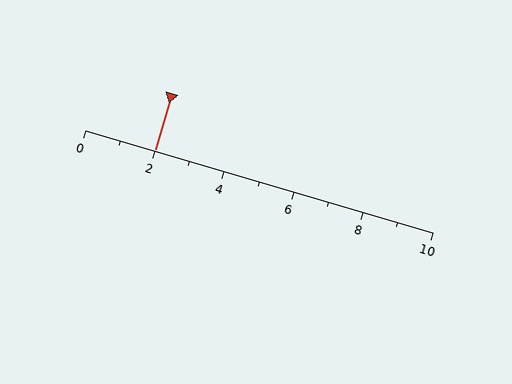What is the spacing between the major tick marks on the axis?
The major ticks are spaced 2 apart.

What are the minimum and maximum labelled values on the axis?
The axis runs from 0 to 10.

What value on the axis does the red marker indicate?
The marker indicates approximately 2.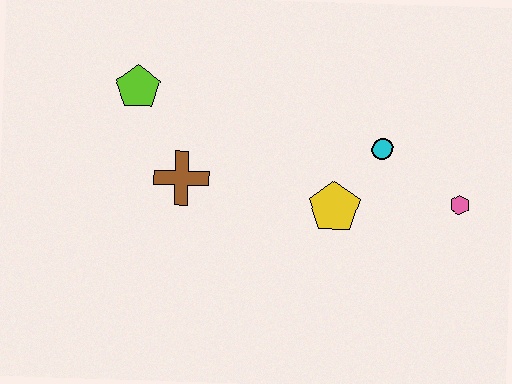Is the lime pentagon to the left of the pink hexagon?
Yes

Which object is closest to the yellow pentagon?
The cyan circle is closest to the yellow pentagon.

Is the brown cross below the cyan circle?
Yes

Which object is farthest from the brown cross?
The pink hexagon is farthest from the brown cross.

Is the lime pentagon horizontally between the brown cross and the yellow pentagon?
No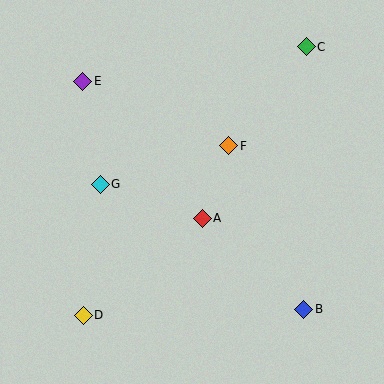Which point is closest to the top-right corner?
Point C is closest to the top-right corner.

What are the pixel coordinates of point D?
Point D is at (83, 315).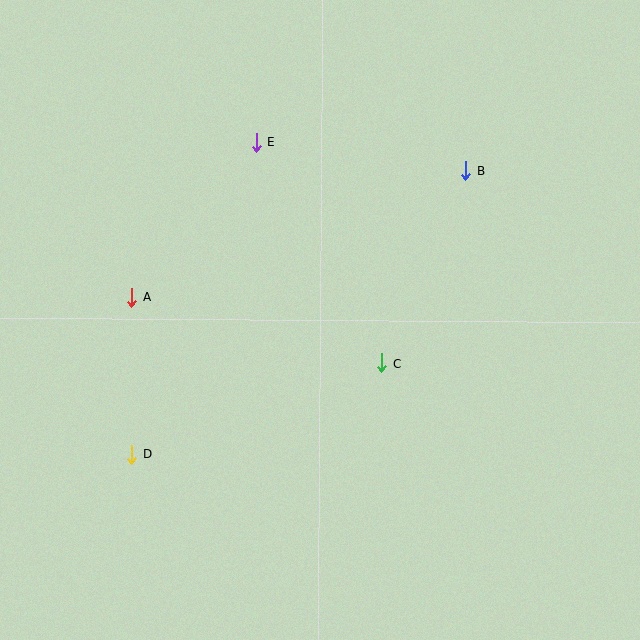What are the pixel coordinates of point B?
Point B is at (466, 171).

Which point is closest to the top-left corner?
Point E is closest to the top-left corner.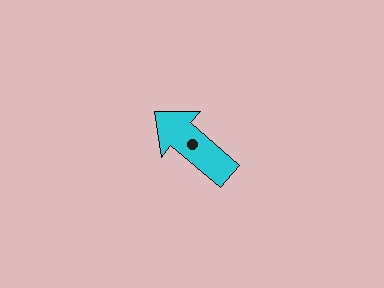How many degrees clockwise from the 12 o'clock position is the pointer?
Approximately 311 degrees.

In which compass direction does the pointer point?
Northwest.